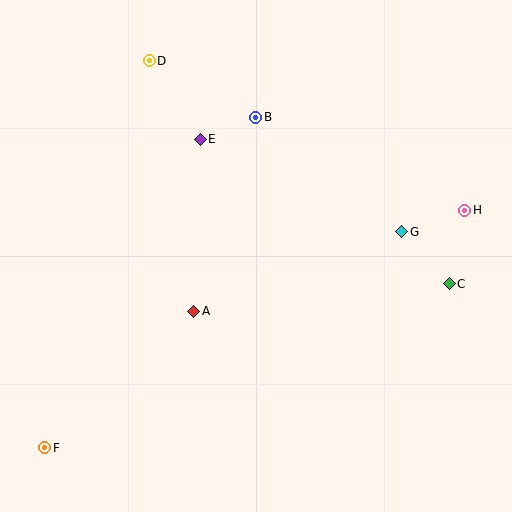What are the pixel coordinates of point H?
Point H is at (465, 210).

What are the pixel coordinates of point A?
Point A is at (194, 311).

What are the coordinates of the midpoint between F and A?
The midpoint between F and A is at (119, 379).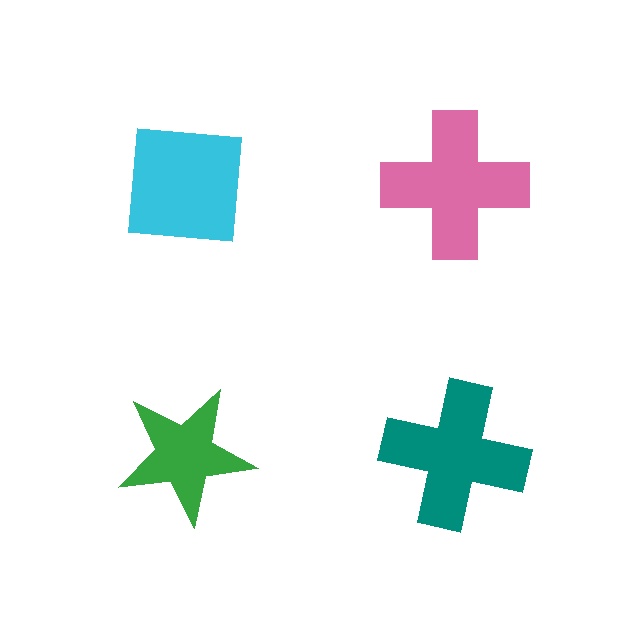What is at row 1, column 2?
A pink cross.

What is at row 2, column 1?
A green star.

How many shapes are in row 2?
2 shapes.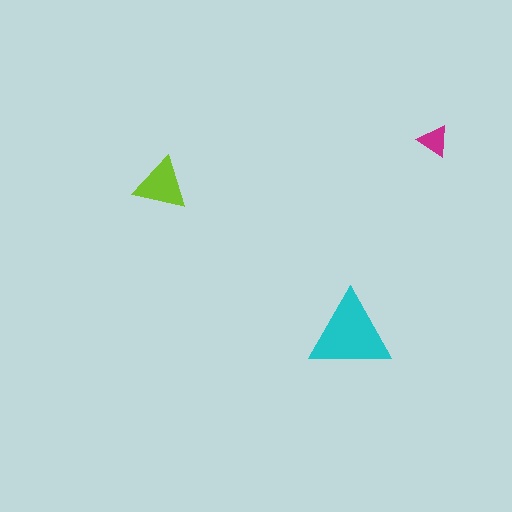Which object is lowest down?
The cyan triangle is bottommost.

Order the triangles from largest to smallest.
the cyan one, the lime one, the magenta one.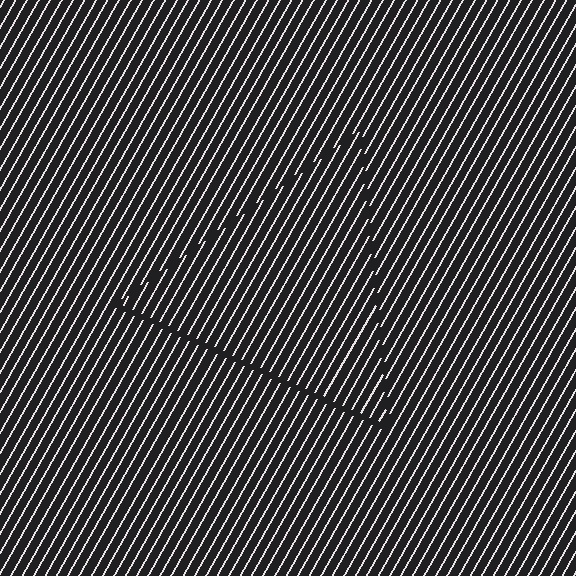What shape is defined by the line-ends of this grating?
An illusory triangle. The interior of the shape contains the same grating, shifted by half a period — the contour is defined by the phase discontinuity where line-ends from the inner and outer gratings abut.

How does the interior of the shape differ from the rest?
The interior of the shape contains the same grating, shifted by half a period — the contour is defined by the phase discontinuity where line-ends from the inner and outer gratings abut.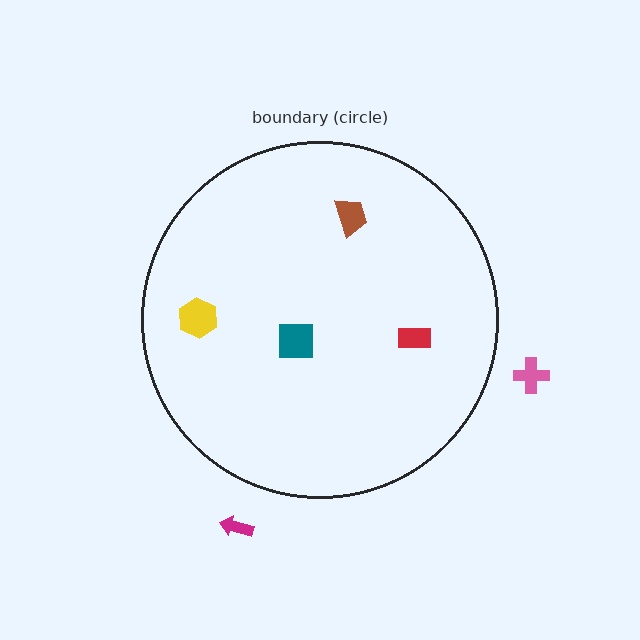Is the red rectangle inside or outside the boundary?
Inside.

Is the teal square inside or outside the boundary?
Inside.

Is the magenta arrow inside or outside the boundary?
Outside.